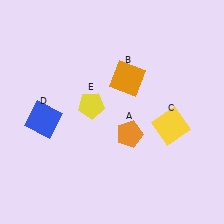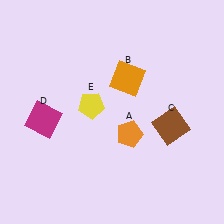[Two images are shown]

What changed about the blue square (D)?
In Image 1, D is blue. In Image 2, it changed to magenta.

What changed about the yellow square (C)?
In Image 1, C is yellow. In Image 2, it changed to brown.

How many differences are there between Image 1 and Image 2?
There are 2 differences between the two images.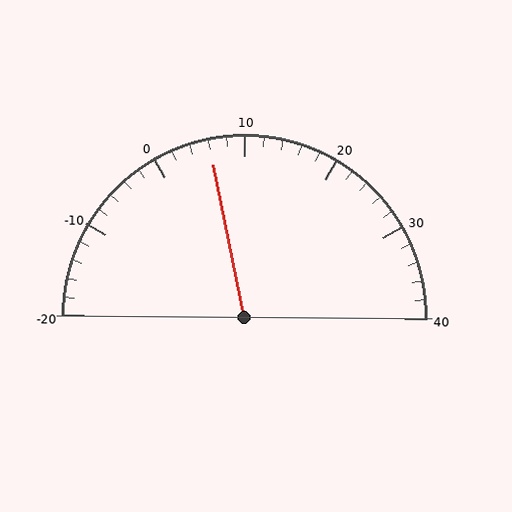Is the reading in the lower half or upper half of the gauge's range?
The reading is in the lower half of the range (-20 to 40).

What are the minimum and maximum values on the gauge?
The gauge ranges from -20 to 40.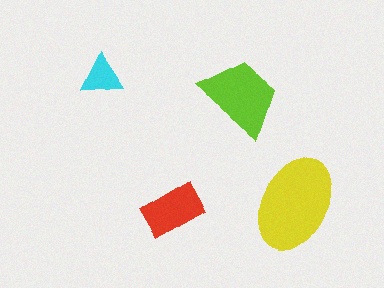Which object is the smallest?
The cyan triangle.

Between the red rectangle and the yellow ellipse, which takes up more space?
The yellow ellipse.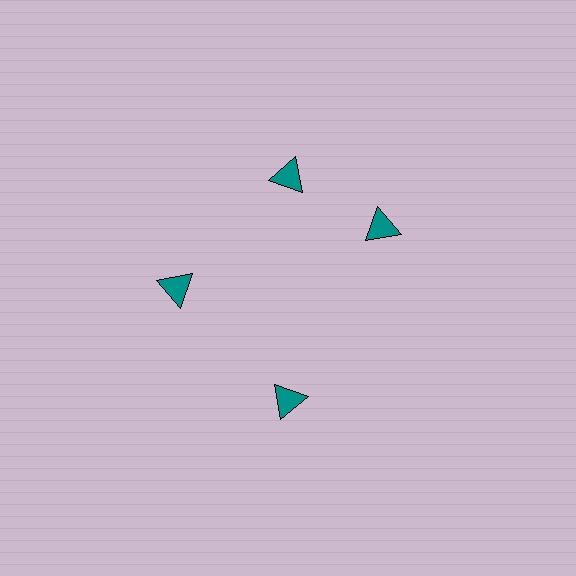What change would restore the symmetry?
The symmetry would be restored by rotating it back into even spacing with its neighbors so that all 4 triangles sit at equal angles and equal distance from the center.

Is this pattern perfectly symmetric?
No. The 4 teal triangles are arranged in a ring, but one element near the 3 o'clock position is rotated out of alignment along the ring, breaking the 4-fold rotational symmetry.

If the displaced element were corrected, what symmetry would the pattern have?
It would have 4-fold rotational symmetry — the pattern would map onto itself every 90 degrees.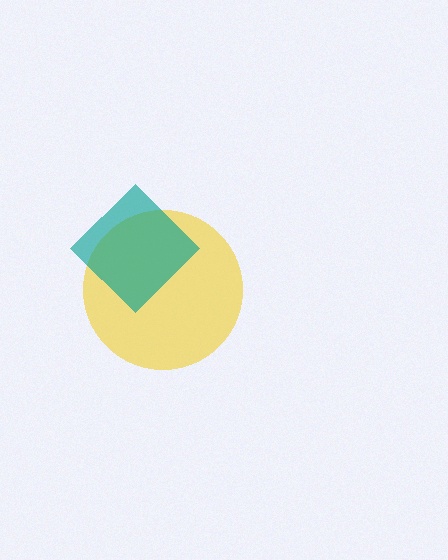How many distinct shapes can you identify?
There are 2 distinct shapes: a yellow circle, a teal diamond.